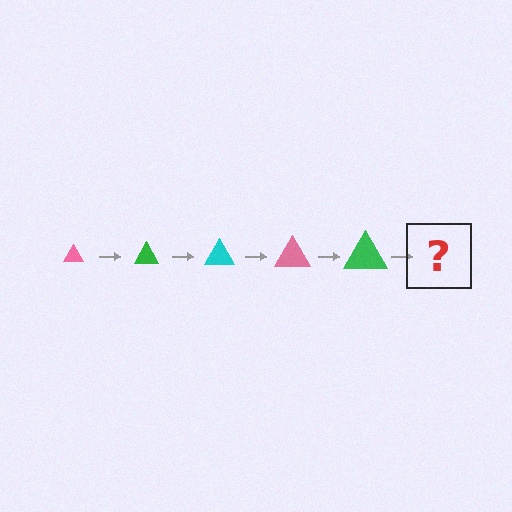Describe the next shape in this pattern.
It should be a cyan triangle, larger than the previous one.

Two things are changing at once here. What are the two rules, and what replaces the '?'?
The two rules are that the triangle grows larger each step and the color cycles through pink, green, and cyan. The '?' should be a cyan triangle, larger than the previous one.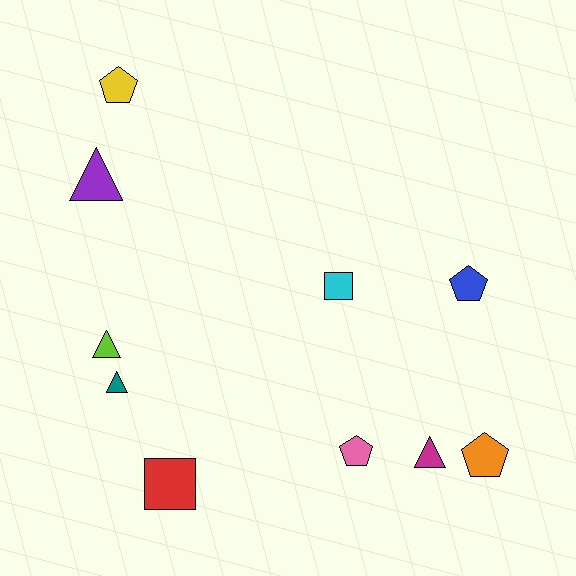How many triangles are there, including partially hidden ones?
There are 4 triangles.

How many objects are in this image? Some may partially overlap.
There are 10 objects.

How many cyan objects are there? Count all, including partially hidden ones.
There is 1 cyan object.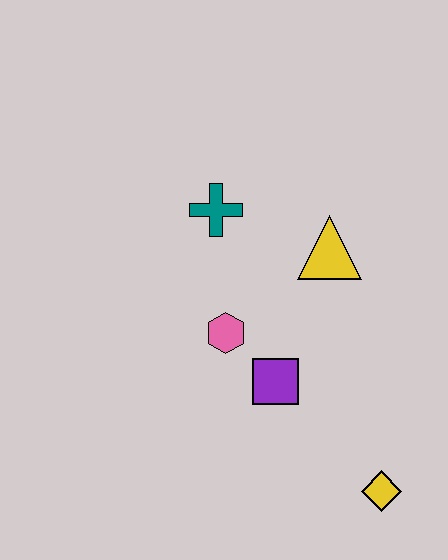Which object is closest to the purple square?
The pink hexagon is closest to the purple square.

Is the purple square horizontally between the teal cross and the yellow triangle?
Yes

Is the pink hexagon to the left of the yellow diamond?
Yes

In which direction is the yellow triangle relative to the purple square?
The yellow triangle is above the purple square.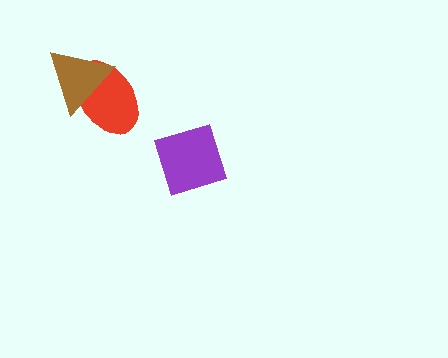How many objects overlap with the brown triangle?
1 object overlaps with the brown triangle.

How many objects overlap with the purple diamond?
0 objects overlap with the purple diamond.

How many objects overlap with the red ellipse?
1 object overlaps with the red ellipse.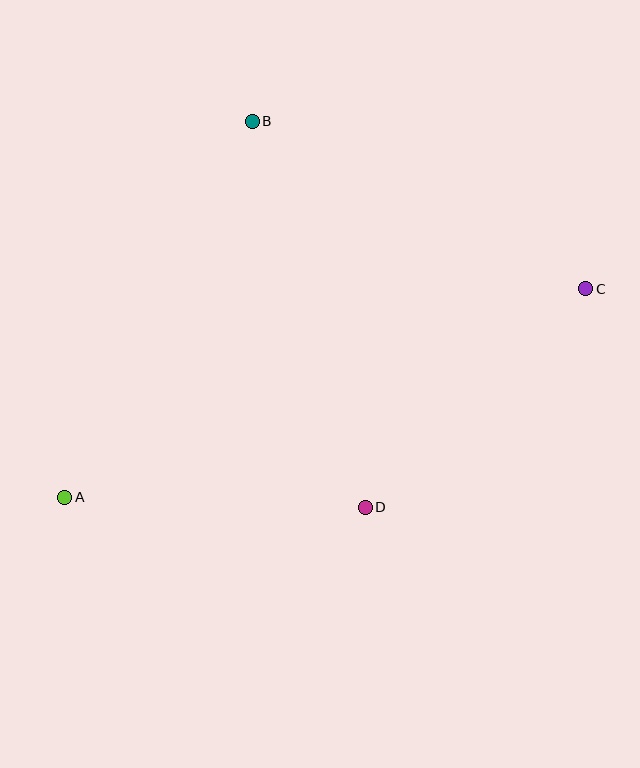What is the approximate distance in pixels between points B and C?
The distance between B and C is approximately 373 pixels.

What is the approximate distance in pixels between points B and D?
The distance between B and D is approximately 402 pixels.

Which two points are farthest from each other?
Points A and C are farthest from each other.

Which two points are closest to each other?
Points A and D are closest to each other.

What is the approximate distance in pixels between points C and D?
The distance between C and D is approximately 310 pixels.